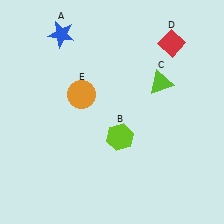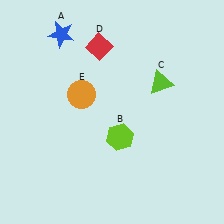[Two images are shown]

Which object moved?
The red diamond (D) moved left.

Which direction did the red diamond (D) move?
The red diamond (D) moved left.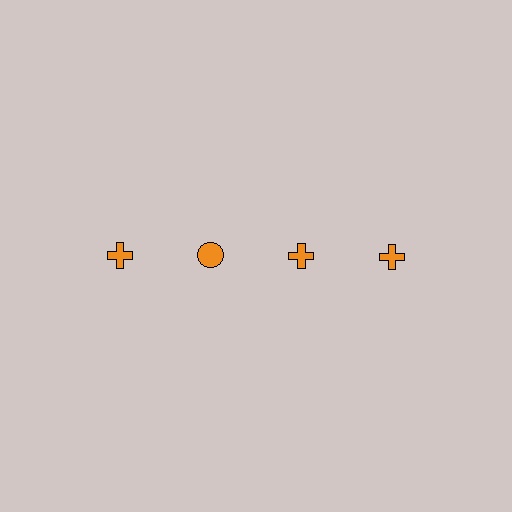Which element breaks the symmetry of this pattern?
The orange circle in the top row, second from left column breaks the symmetry. All other shapes are orange crosses.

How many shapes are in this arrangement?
There are 4 shapes arranged in a grid pattern.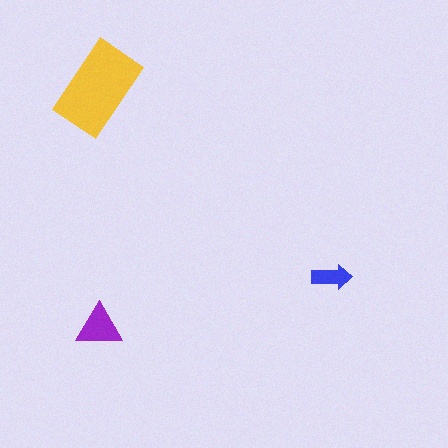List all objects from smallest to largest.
The blue arrow, the purple triangle, the yellow rectangle.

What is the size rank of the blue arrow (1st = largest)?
3rd.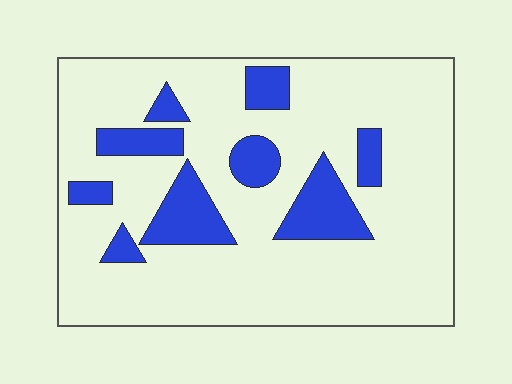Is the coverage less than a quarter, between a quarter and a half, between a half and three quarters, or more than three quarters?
Less than a quarter.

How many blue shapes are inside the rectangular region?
9.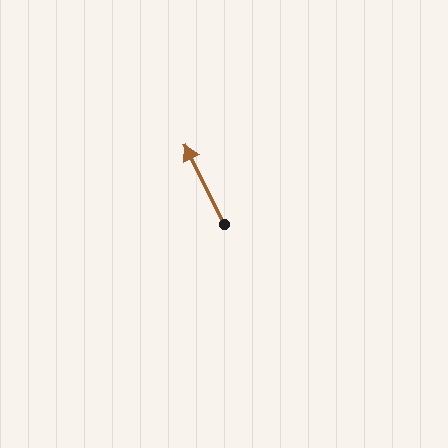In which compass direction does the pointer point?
Northwest.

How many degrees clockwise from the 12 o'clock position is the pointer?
Approximately 334 degrees.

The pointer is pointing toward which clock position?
Roughly 11 o'clock.